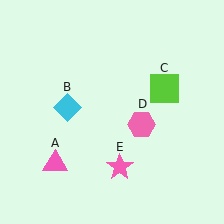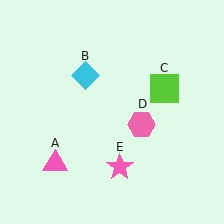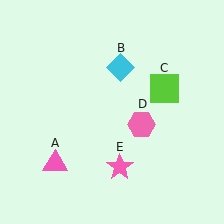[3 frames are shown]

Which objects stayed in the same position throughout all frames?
Pink triangle (object A) and lime square (object C) and pink hexagon (object D) and pink star (object E) remained stationary.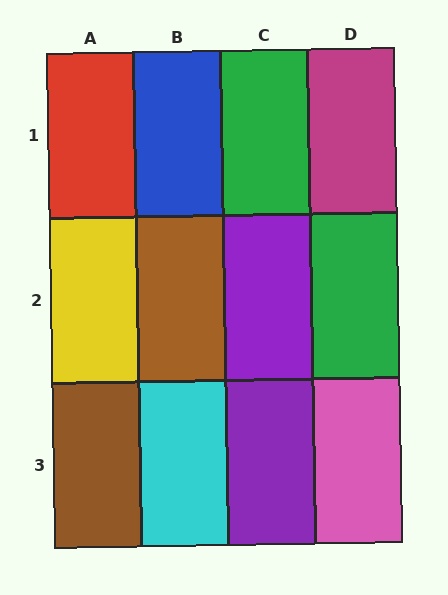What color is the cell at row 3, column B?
Cyan.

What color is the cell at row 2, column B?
Brown.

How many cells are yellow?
1 cell is yellow.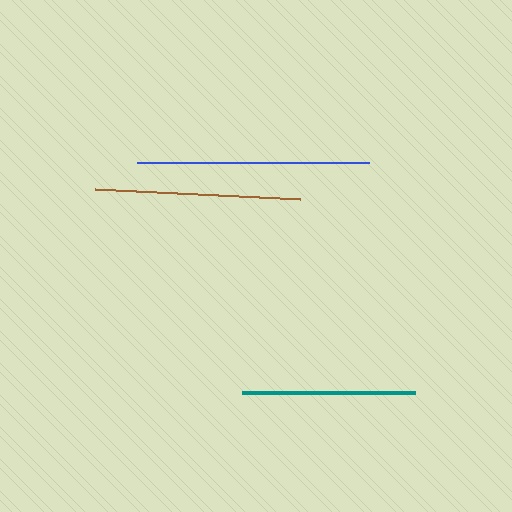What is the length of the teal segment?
The teal segment is approximately 173 pixels long.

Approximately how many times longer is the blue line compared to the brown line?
The blue line is approximately 1.1 times the length of the brown line.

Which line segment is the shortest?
The teal line is the shortest at approximately 173 pixels.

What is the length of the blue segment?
The blue segment is approximately 231 pixels long.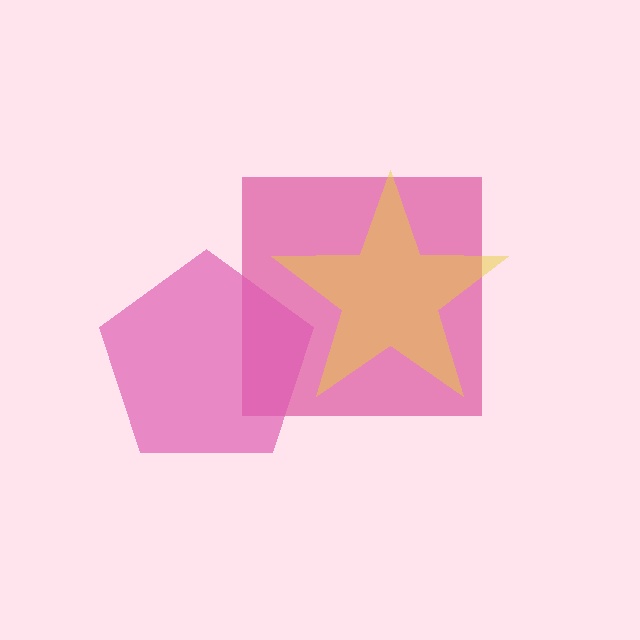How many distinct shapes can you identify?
There are 3 distinct shapes: a magenta square, a pink pentagon, a yellow star.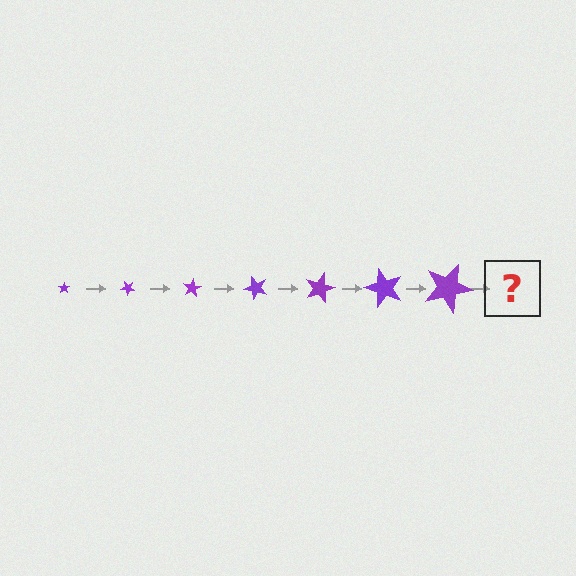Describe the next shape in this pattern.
It should be a star, larger than the previous one and rotated 280 degrees from the start.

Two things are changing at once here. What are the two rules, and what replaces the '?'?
The two rules are that the star grows larger each step and it rotates 40 degrees each step. The '?' should be a star, larger than the previous one and rotated 280 degrees from the start.